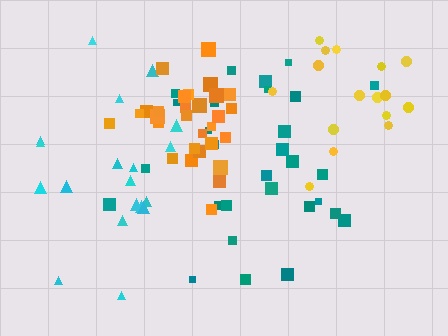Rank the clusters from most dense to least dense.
orange, yellow, teal, cyan.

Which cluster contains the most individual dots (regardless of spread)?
Teal (31).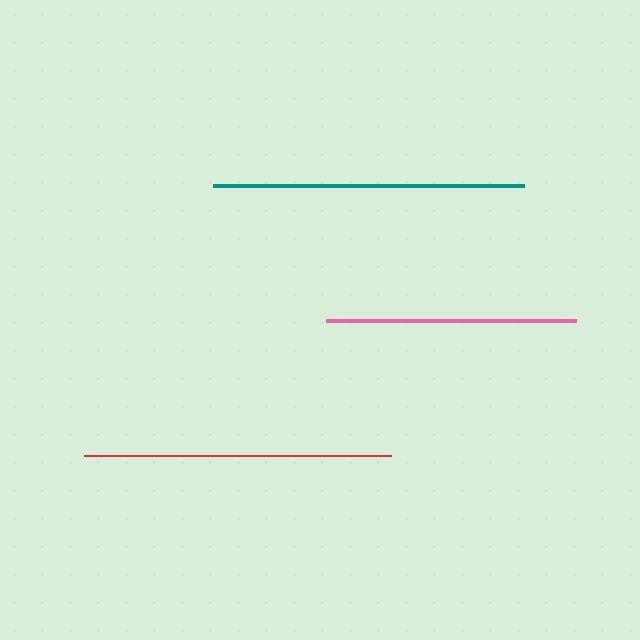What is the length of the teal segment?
The teal segment is approximately 312 pixels long.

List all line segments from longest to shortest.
From longest to shortest: teal, red, pink.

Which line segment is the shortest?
The pink line is the shortest at approximately 250 pixels.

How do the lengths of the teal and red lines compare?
The teal and red lines are approximately the same length.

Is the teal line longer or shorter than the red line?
The teal line is longer than the red line.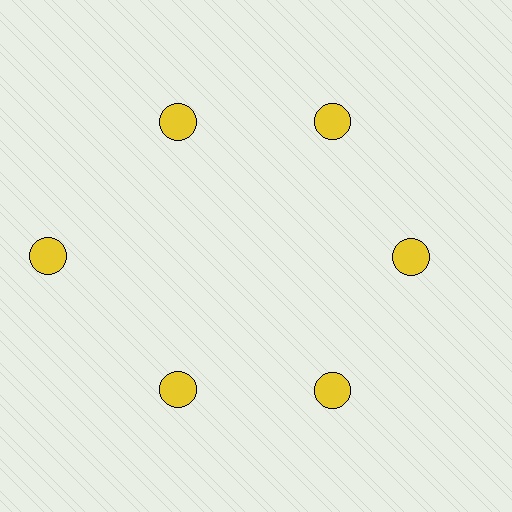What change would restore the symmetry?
The symmetry would be restored by moving it inward, back onto the ring so that all 6 circles sit at equal angles and equal distance from the center.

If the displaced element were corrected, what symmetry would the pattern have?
It would have 6-fold rotational symmetry — the pattern would map onto itself every 60 degrees.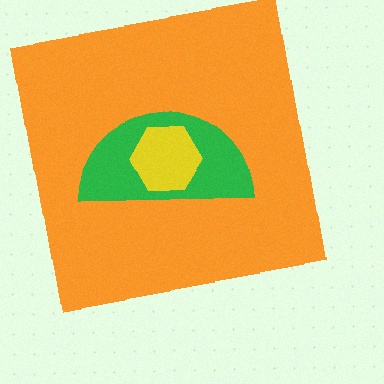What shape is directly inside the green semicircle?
The yellow hexagon.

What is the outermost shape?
The orange square.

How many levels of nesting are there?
3.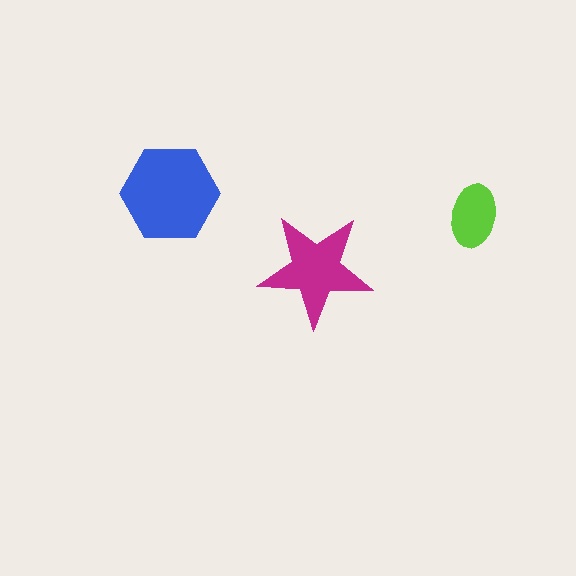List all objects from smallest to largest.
The lime ellipse, the magenta star, the blue hexagon.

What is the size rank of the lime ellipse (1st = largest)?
3rd.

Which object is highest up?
The blue hexagon is topmost.